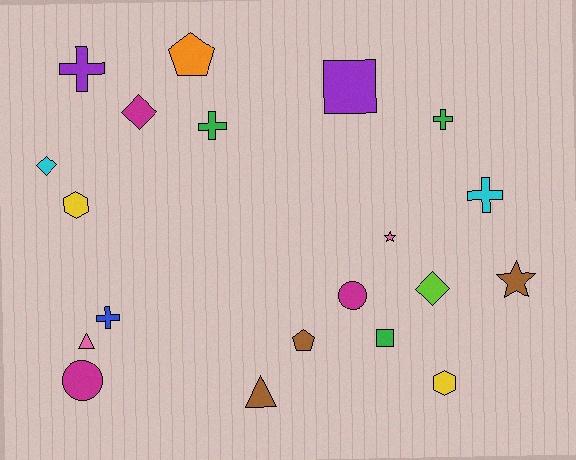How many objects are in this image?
There are 20 objects.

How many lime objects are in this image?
There is 1 lime object.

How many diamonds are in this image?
There are 3 diamonds.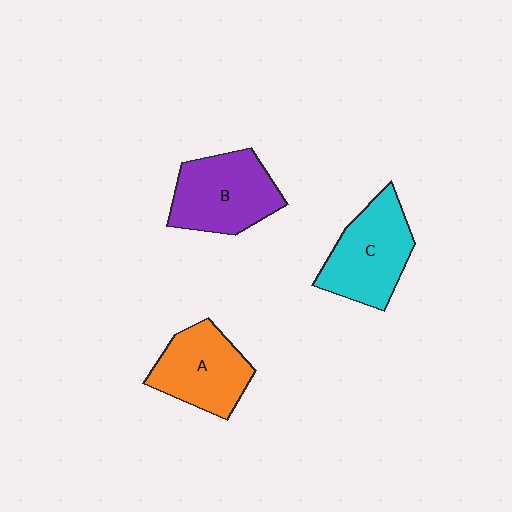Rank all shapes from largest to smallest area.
From largest to smallest: B (purple), C (cyan), A (orange).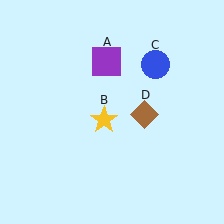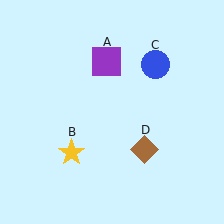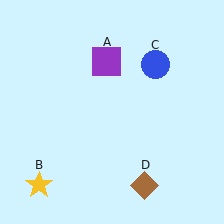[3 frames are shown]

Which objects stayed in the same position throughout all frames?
Purple square (object A) and blue circle (object C) remained stationary.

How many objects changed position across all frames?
2 objects changed position: yellow star (object B), brown diamond (object D).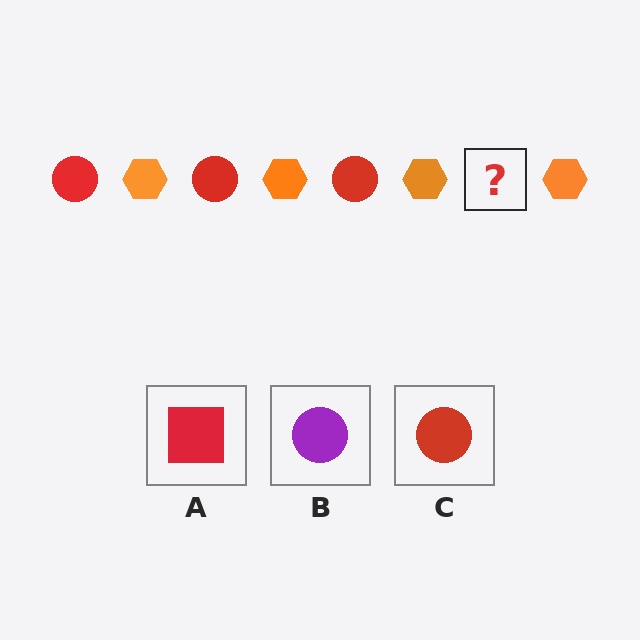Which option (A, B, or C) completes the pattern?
C.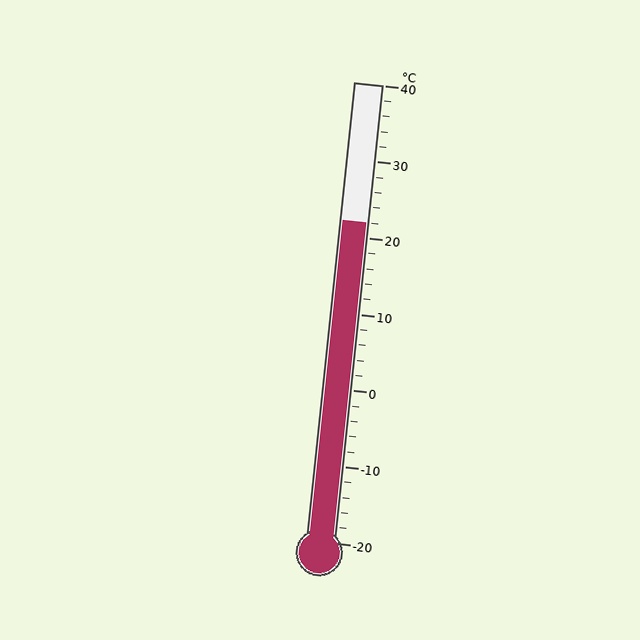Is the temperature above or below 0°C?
The temperature is above 0°C.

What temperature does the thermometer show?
The thermometer shows approximately 22°C.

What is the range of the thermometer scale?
The thermometer scale ranges from -20°C to 40°C.